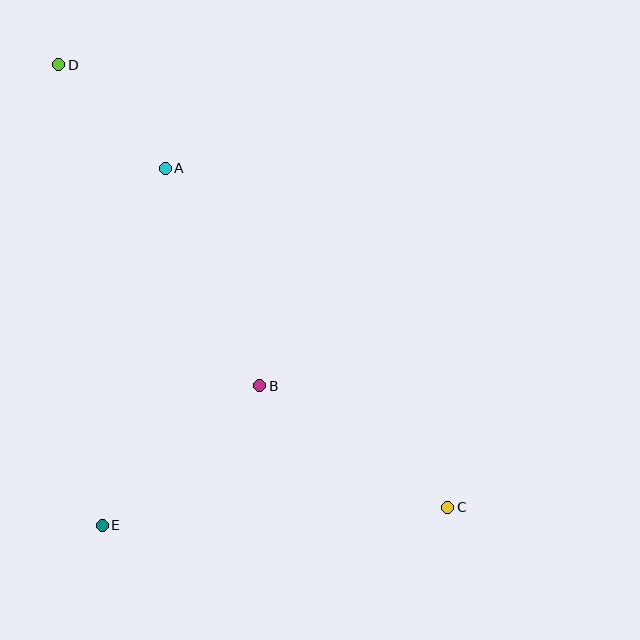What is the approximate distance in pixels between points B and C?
The distance between B and C is approximately 224 pixels.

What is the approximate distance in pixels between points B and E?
The distance between B and E is approximately 211 pixels.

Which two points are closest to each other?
Points A and D are closest to each other.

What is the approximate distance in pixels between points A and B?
The distance between A and B is approximately 237 pixels.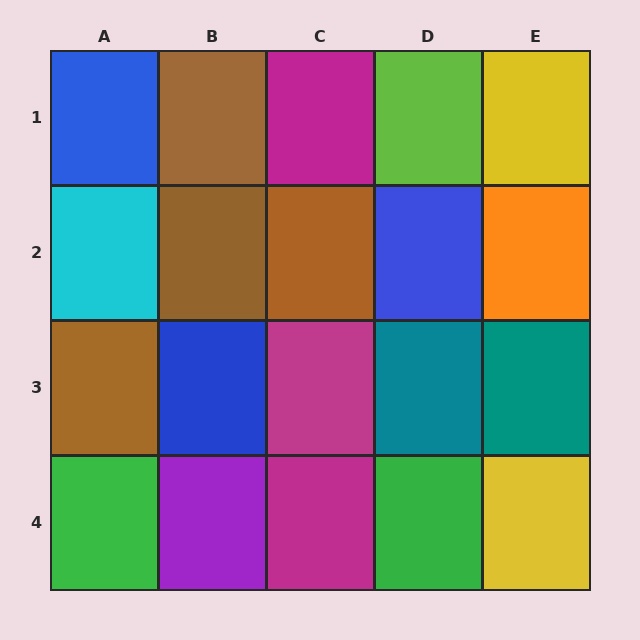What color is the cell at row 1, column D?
Lime.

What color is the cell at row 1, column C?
Magenta.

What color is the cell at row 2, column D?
Blue.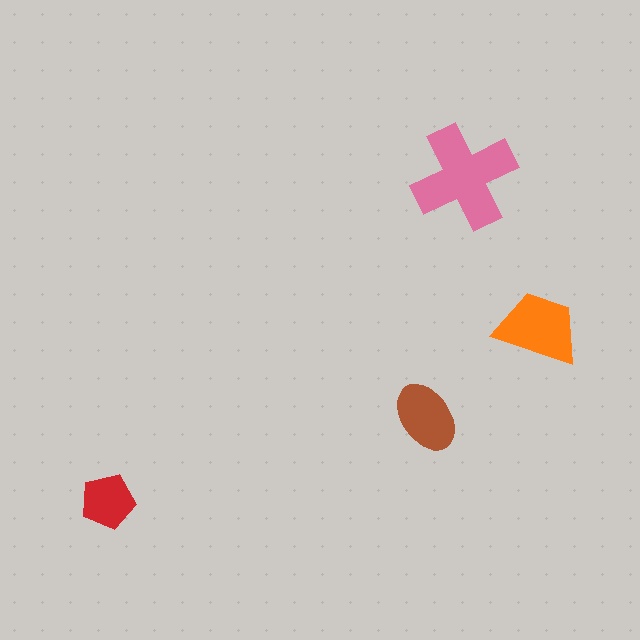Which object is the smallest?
The red pentagon.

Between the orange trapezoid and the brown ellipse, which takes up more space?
The orange trapezoid.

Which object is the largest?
The pink cross.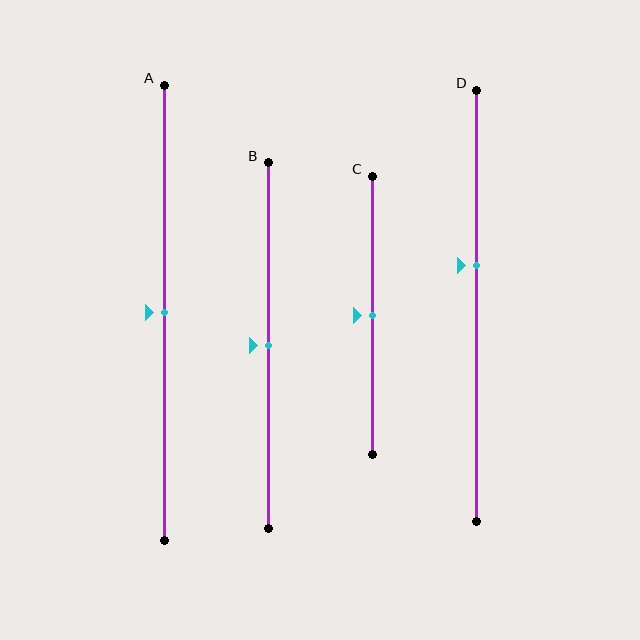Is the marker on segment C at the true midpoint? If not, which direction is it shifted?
Yes, the marker on segment C is at the true midpoint.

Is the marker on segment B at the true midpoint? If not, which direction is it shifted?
Yes, the marker on segment B is at the true midpoint.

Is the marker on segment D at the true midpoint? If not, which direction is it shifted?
No, the marker on segment D is shifted upward by about 9% of the segment length.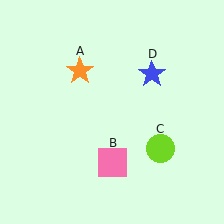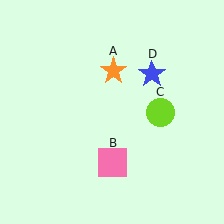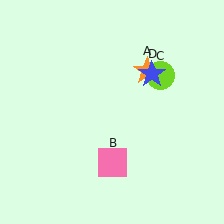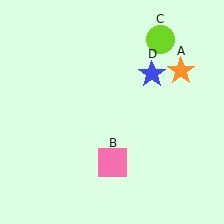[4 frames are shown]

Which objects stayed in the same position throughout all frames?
Pink square (object B) and blue star (object D) remained stationary.